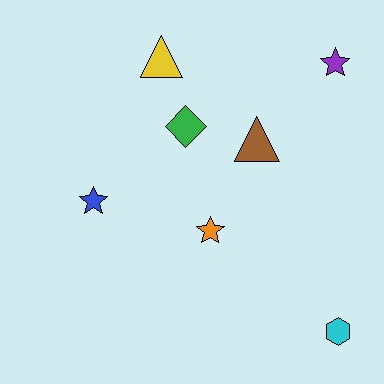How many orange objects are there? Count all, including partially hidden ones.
There is 1 orange object.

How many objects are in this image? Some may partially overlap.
There are 7 objects.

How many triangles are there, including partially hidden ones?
There are 2 triangles.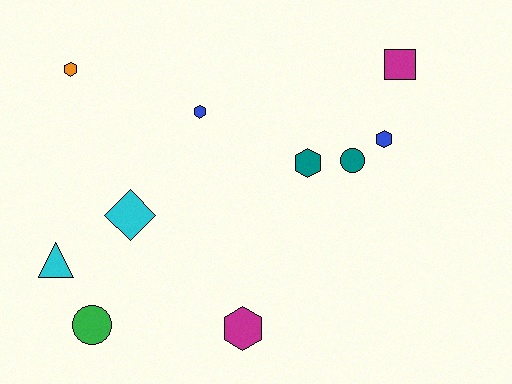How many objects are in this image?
There are 10 objects.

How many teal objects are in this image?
There are 2 teal objects.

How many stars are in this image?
There are no stars.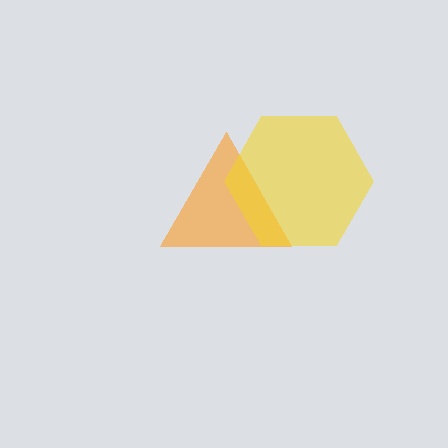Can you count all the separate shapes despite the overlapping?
Yes, there are 2 separate shapes.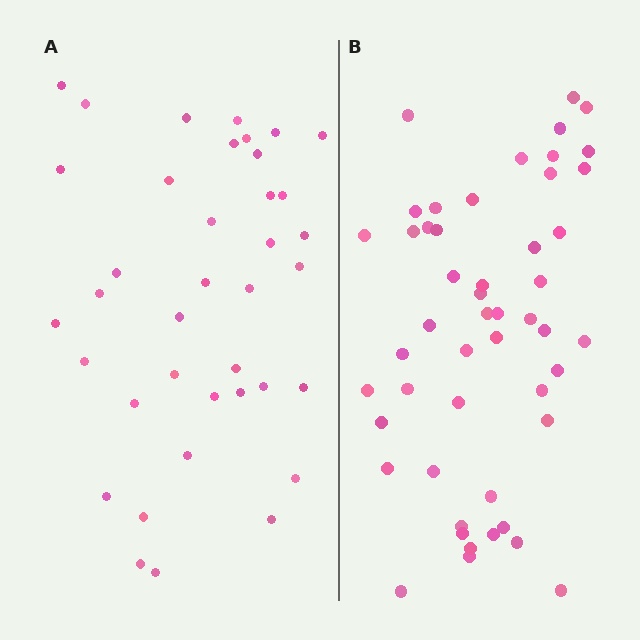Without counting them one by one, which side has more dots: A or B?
Region B (the right region) has more dots.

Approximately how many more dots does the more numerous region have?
Region B has roughly 12 or so more dots than region A.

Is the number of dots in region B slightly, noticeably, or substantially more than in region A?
Region B has noticeably more, but not dramatically so. The ratio is roughly 1.3 to 1.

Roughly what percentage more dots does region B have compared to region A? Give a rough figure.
About 30% more.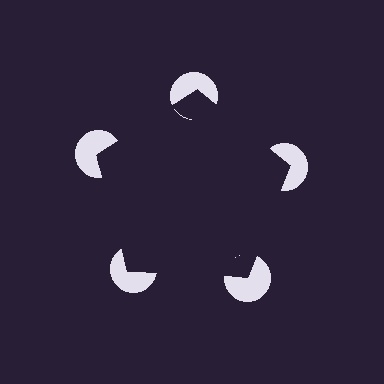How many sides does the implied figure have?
5 sides.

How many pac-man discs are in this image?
There are 5 — one at each vertex of the illusory pentagon.